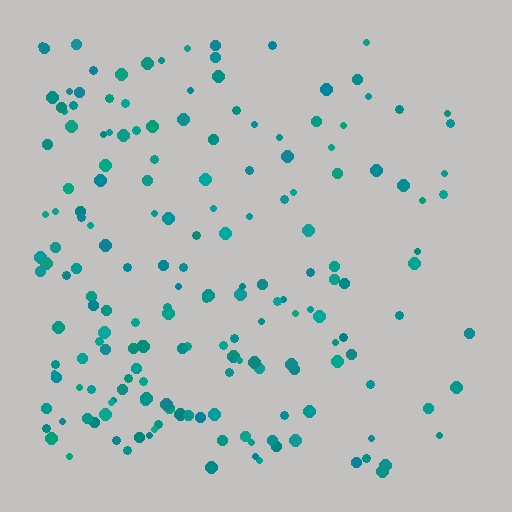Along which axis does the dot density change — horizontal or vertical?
Horizontal.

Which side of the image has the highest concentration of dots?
The left.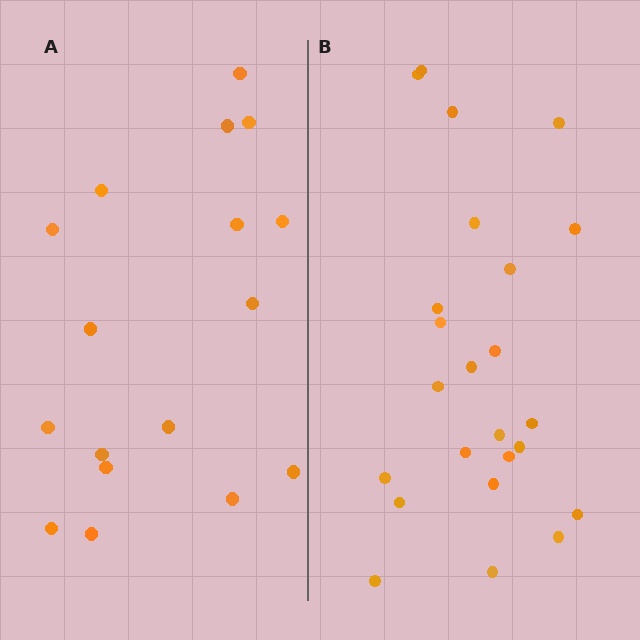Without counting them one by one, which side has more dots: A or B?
Region B (the right region) has more dots.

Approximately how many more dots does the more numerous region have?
Region B has roughly 8 or so more dots than region A.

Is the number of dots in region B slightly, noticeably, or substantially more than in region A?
Region B has noticeably more, but not dramatically so. The ratio is roughly 1.4 to 1.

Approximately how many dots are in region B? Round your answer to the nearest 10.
About 20 dots. (The exact count is 24, which rounds to 20.)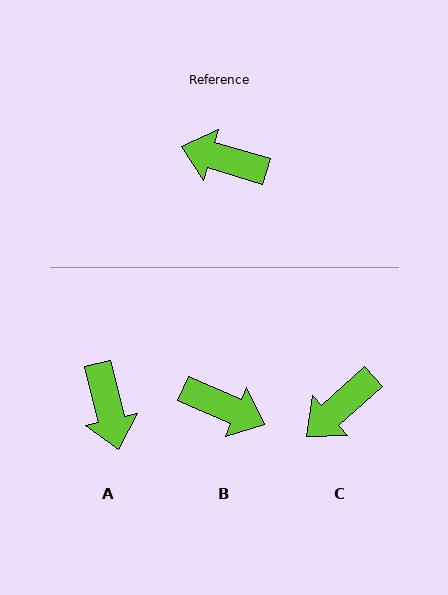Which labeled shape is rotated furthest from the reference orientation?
B, about 173 degrees away.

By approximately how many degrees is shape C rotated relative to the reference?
Approximately 58 degrees counter-clockwise.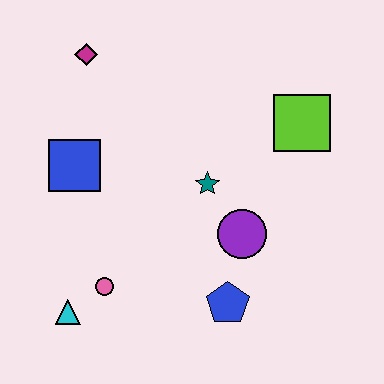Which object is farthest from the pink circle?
The lime square is farthest from the pink circle.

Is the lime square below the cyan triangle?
No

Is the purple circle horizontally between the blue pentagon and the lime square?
Yes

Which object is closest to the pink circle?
The cyan triangle is closest to the pink circle.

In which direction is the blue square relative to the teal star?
The blue square is to the left of the teal star.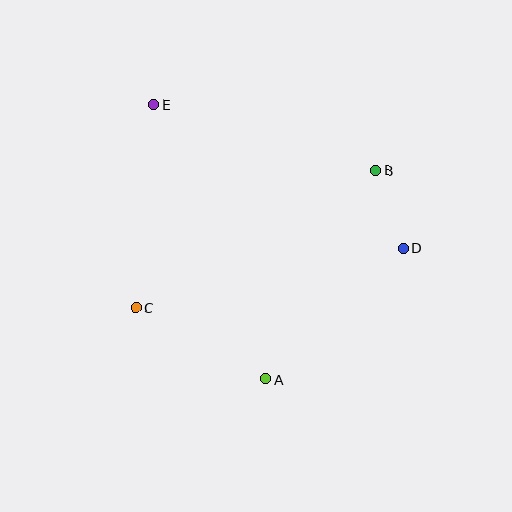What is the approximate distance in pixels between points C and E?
The distance between C and E is approximately 204 pixels.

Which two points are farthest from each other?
Points A and E are farthest from each other.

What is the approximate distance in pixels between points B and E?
The distance between B and E is approximately 232 pixels.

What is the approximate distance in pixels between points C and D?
The distance between C and D is approximately 274 pixels.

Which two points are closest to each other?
Points B and D are closest to each other.